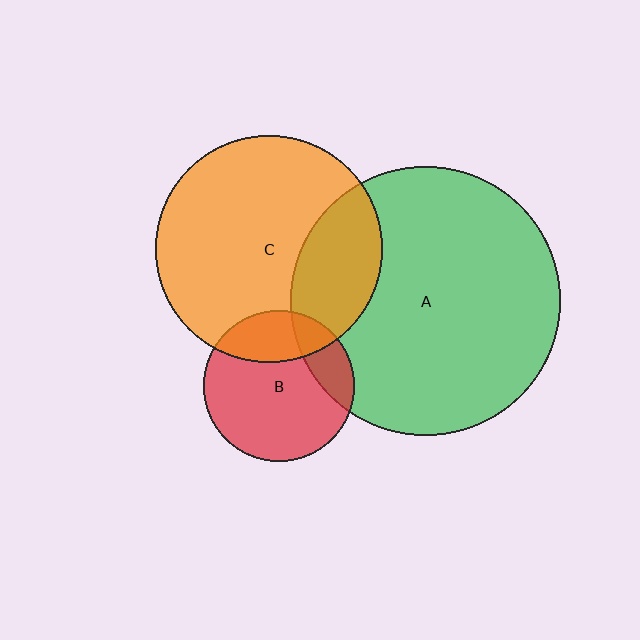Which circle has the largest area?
Circle A (green).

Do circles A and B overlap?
Yes.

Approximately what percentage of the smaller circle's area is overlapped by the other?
Approximately 20%.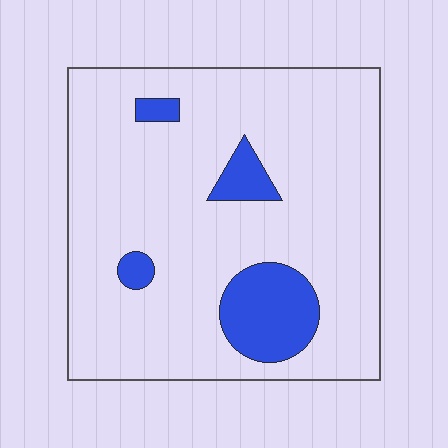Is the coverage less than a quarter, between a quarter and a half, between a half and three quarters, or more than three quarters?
Less than a quarter.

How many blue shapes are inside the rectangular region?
4.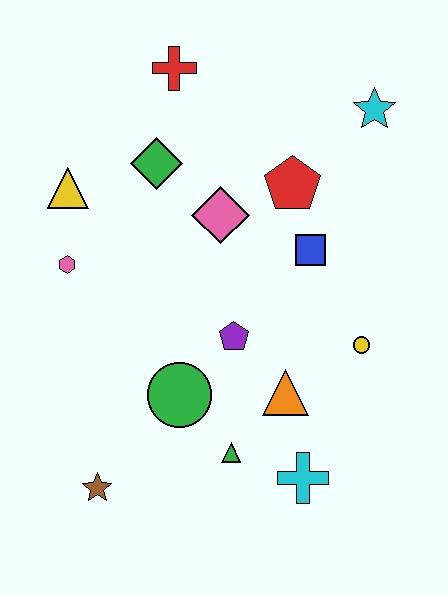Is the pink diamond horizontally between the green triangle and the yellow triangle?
Yes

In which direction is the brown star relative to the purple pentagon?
The brown star is below the purple pentagon.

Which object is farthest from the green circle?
The cyan star is farthest from the green circle.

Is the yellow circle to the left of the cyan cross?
No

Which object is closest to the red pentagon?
The blue square is closest to the red pentagon.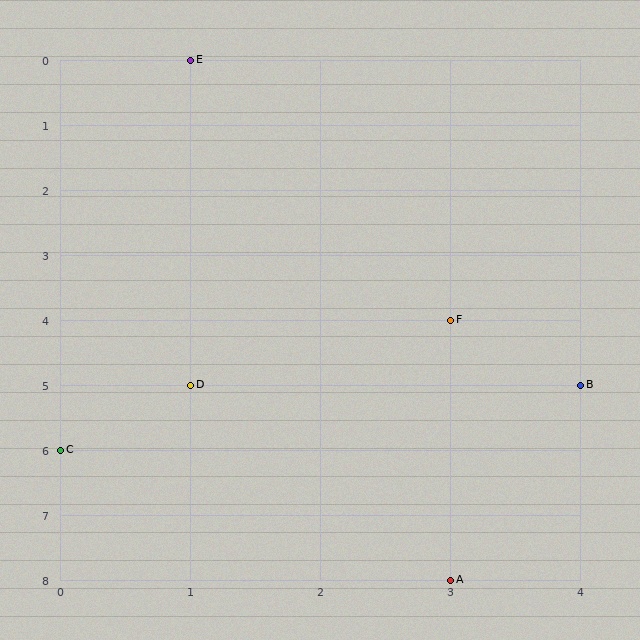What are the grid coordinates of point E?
Point E is at grid coordinates (1, 0).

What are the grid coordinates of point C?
Point C is at grid coordinates (0, 6).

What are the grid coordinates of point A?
Point A is at grid coordinates (3, 8).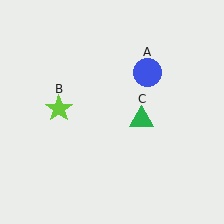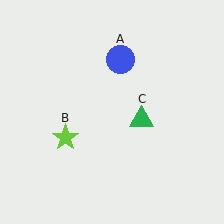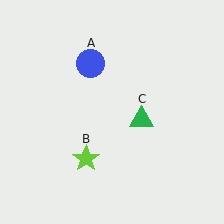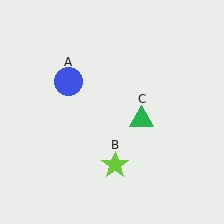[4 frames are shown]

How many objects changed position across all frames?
2 objects changed position: blue circle (object A), lime star (object B).